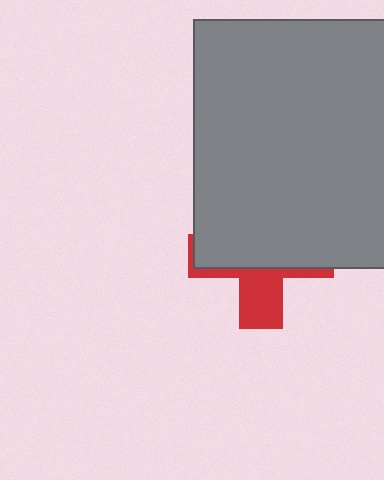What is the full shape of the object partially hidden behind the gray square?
The partially hidden object is a red cross.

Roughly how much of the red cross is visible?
A small part of it is visible (roughly 34%).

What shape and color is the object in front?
The object in front is a gray square.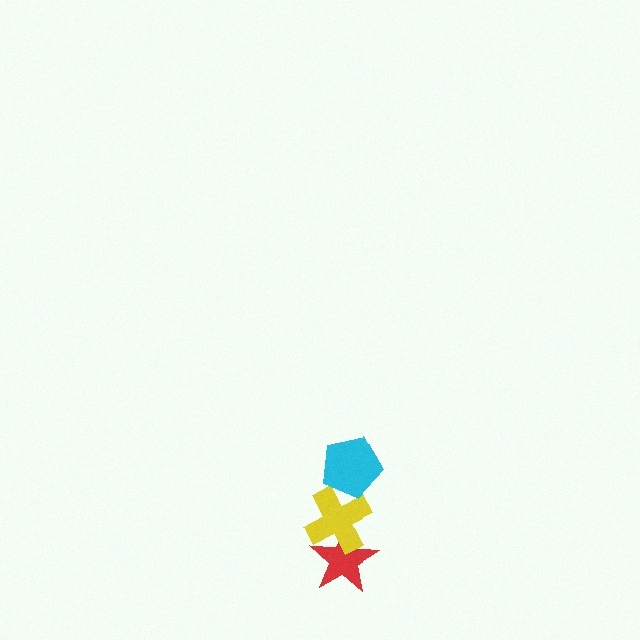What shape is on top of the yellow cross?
The cyan pentagon is on top of the yellow cross.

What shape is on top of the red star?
The yellow cross is on top of the red star.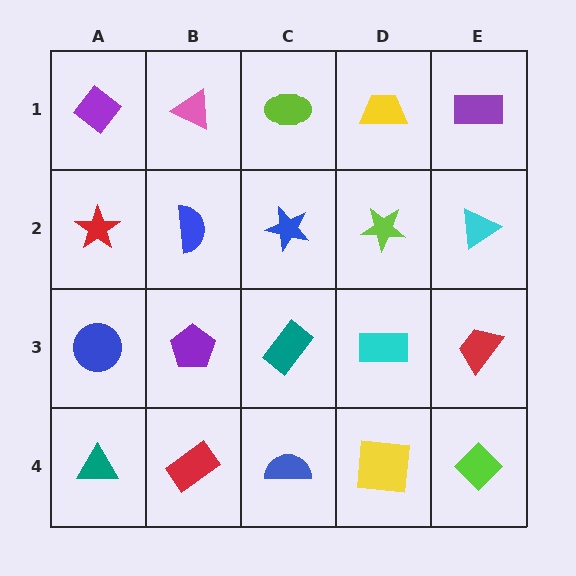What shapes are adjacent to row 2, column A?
A purple diamond (row 1, column A), a blue circle (row 3, column A), a blue semicircle (row 2, column B).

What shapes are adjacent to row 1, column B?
A blue semicircle (row 2, column B), a purple diamond (row 1, column A), a lime ellipse (row 1, column C).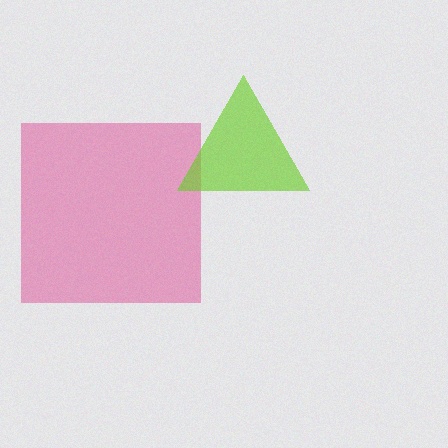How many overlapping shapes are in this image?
There are 2 overlapping shapes in the image.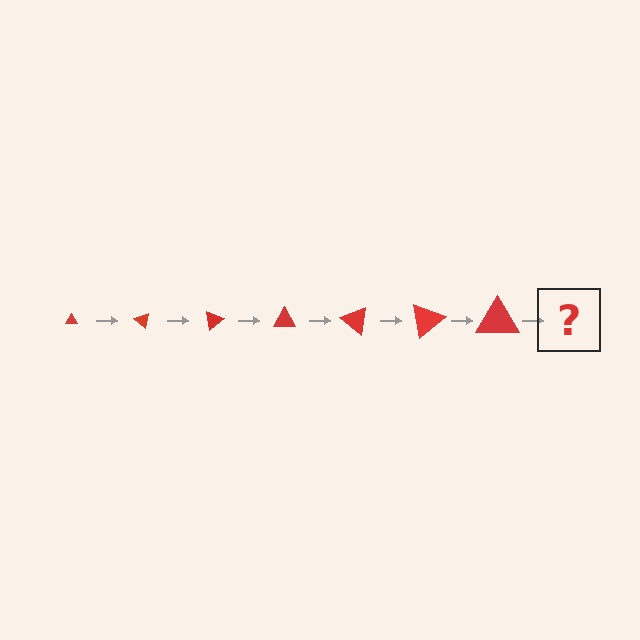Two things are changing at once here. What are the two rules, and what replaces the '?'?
The two rules are that the triangle grows larger each step and it rotates 40 degrees each step. The '?' should be a triangle, larger than the previous one and rotated 280 degrees from the start.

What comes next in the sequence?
The next element should be a triangle, larger than the previous one and rotated 280 degrees from the start.